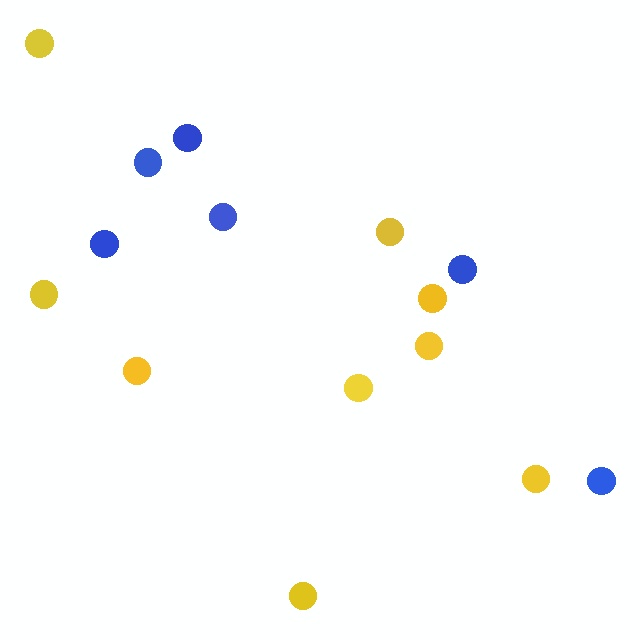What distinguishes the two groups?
There are 2 groups: one group of yellow circles (9) and one group of blue circles (6).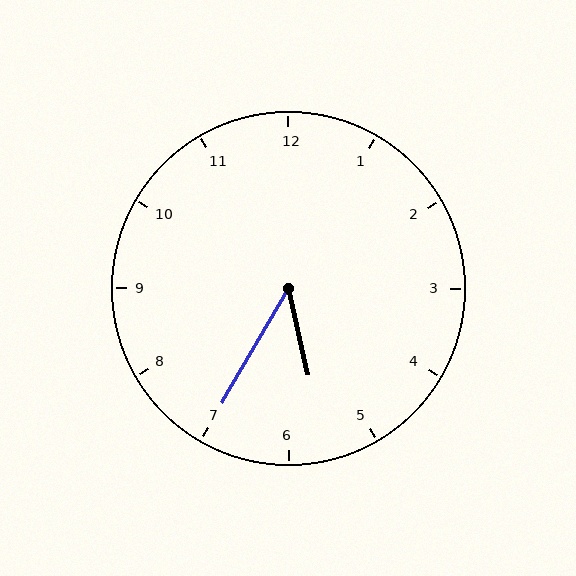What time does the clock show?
5:35.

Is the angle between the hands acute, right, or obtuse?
It is acute.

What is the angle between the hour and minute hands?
Approximately 42 degrees.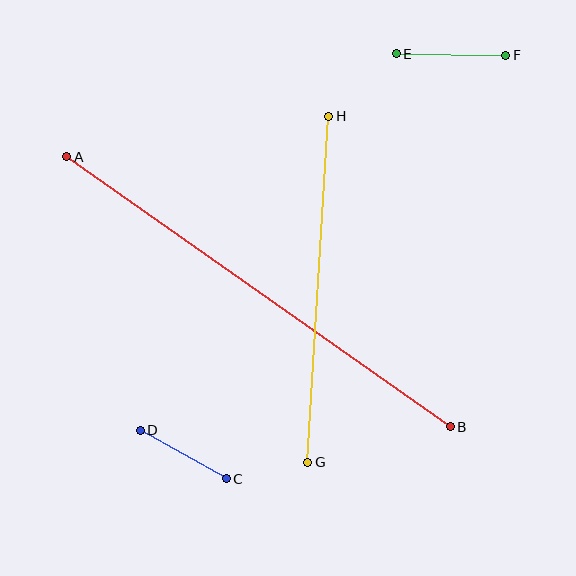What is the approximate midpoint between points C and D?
The midpoint is at approximately (183, 455) pixels.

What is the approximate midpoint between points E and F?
The midpoint is at approximately (451, 55) pixels.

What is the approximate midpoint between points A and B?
The midpoint is at approximately (259, 292) pixels.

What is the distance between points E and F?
The distance is approximately 109 pixels.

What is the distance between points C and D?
The distance is approximately 99 pixels.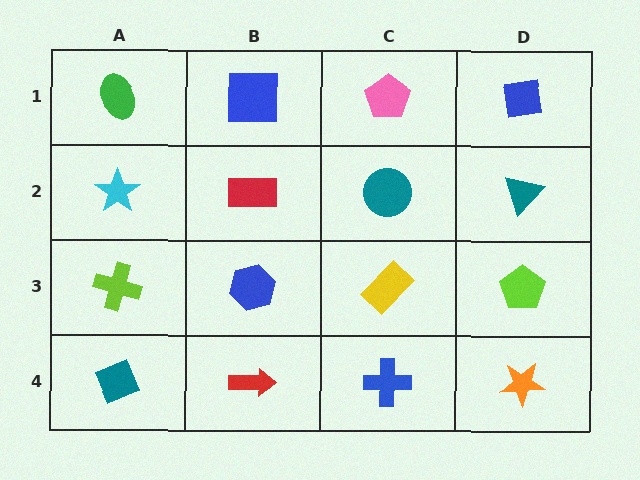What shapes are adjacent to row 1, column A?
A cyan star (row 2, column A), a blue square (row 1, column B).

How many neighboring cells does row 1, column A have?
2.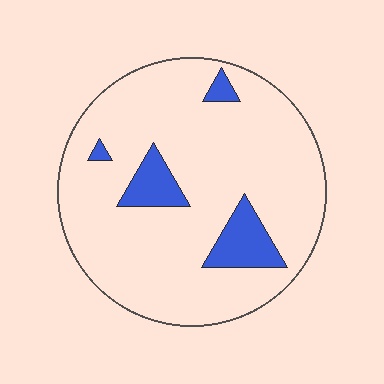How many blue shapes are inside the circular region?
4.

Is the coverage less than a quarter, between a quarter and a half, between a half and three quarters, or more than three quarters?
Less than a quarter.